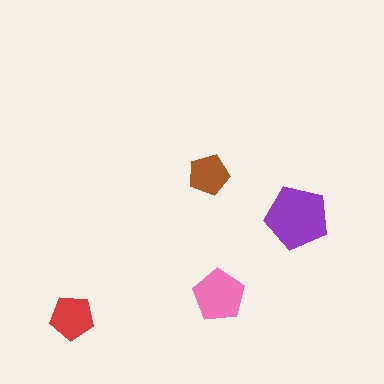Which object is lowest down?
The red pentagon is bottommost.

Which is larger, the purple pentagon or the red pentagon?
The purple one.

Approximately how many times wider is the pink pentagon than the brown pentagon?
About 1.5 times wider.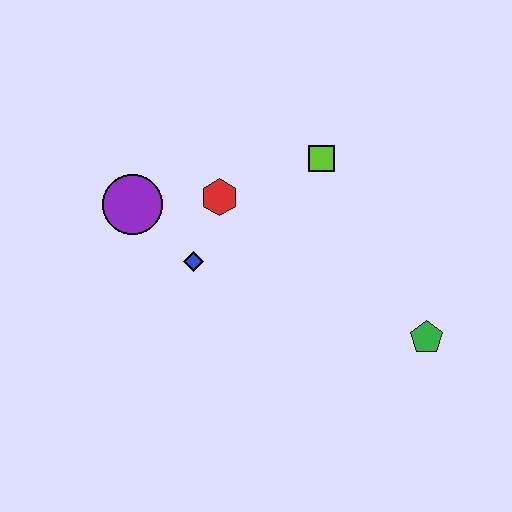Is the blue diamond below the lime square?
Yes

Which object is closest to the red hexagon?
The blue diamond is closest to the red hexagon.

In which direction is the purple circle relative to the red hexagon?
The purple circle is to the left of the red hexagon.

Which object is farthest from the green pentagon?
The purple circle is farthest from the green pentagon.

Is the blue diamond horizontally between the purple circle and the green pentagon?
Yes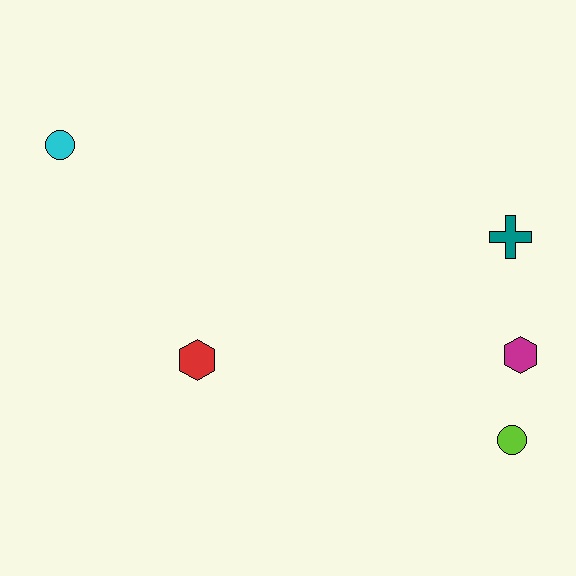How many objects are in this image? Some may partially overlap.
There are 5 objects.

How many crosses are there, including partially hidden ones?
There is 1 cross.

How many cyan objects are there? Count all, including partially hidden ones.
There is 1 cyan object.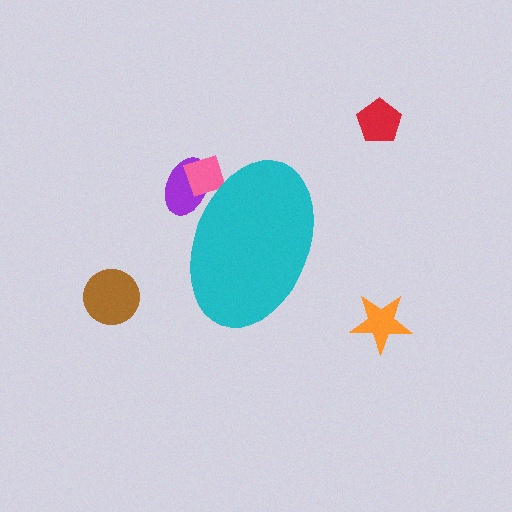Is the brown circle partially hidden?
No, the brown circle is fully visible.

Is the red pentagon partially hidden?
No, the red pentagon is fully visible.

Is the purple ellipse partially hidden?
Yes, the purple ellipse is partially hidden behind the cyan ellipse.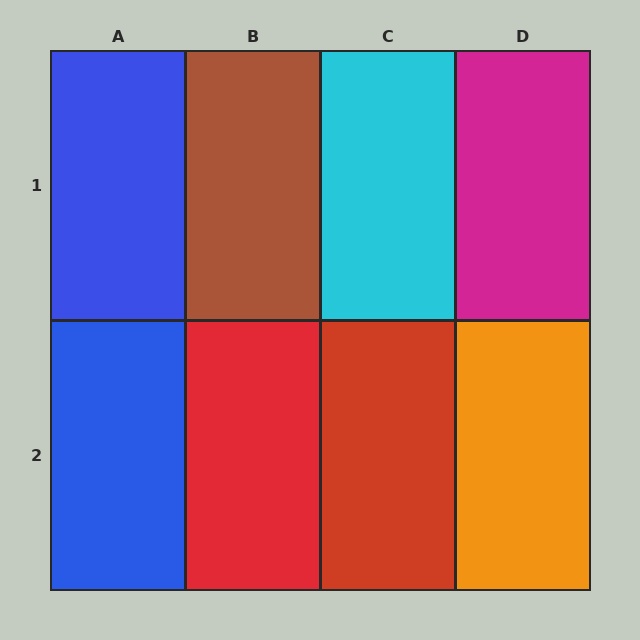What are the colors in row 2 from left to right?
Blue, red, red, orange.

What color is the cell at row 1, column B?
Brown.